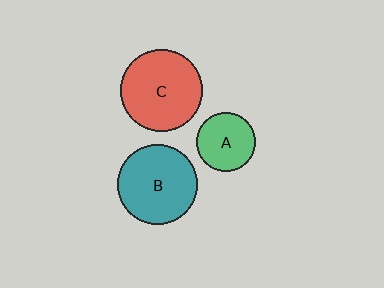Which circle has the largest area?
Circle C (red).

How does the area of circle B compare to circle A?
Approximately 1.9 times.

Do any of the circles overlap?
No, none of the circles overlap.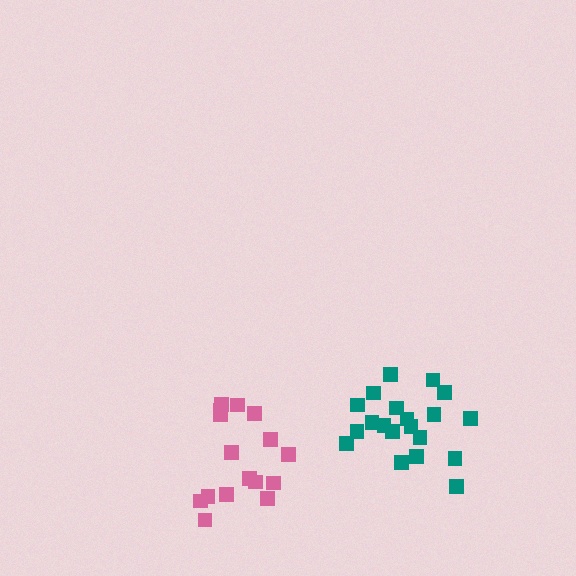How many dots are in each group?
Group 1: 16 dots, Group 2: 20 dots (36 total).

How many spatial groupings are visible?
There are 2 spatial groupings.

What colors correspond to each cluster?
The clusters are colored: pink, teal.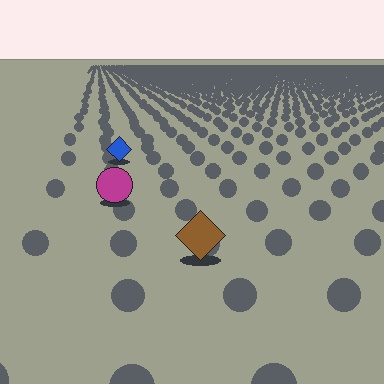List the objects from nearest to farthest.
From nearest to farthest: the brown diamond, the magenta circle, the blue diamond.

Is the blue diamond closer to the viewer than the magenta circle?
No. The magenta circle is closer — you can tell from the texture gradient: the ground texture is coarser near it.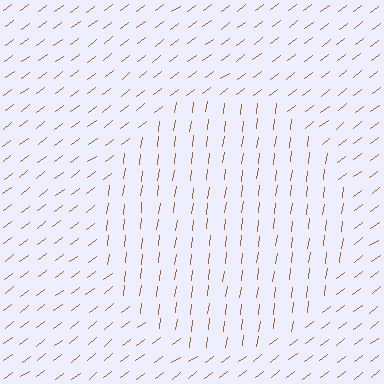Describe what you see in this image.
The image is filled with small brown line segments. A circle region in the image has lines oriented differently from the surrounding lines, creating a visible texture boundary.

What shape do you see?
I see a circle.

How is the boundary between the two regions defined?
The boundary is defined purely by a change in line orientation (approximately 45 degrees difference). All lines are the same color and thickness.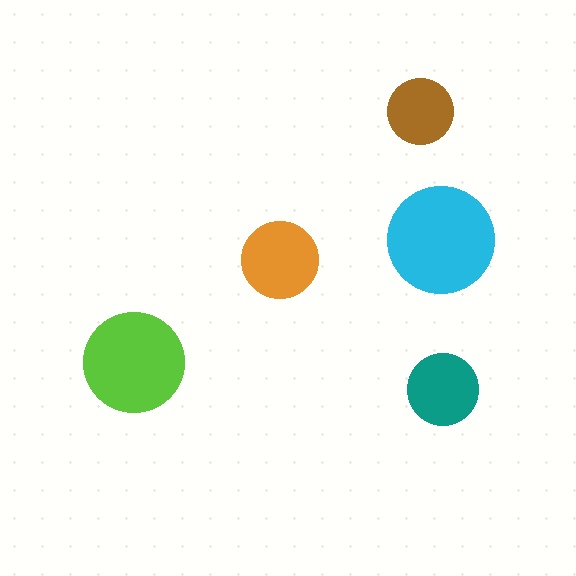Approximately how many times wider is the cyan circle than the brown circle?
About 1.5 times wider.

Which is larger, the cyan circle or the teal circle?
The cyan one.